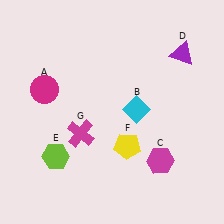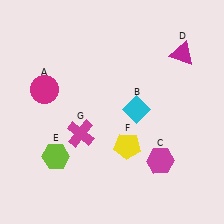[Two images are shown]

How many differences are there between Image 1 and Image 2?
There is 1 difference between the two images.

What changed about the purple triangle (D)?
In Image 1, D is purple. In Image 2, it changed to magenta.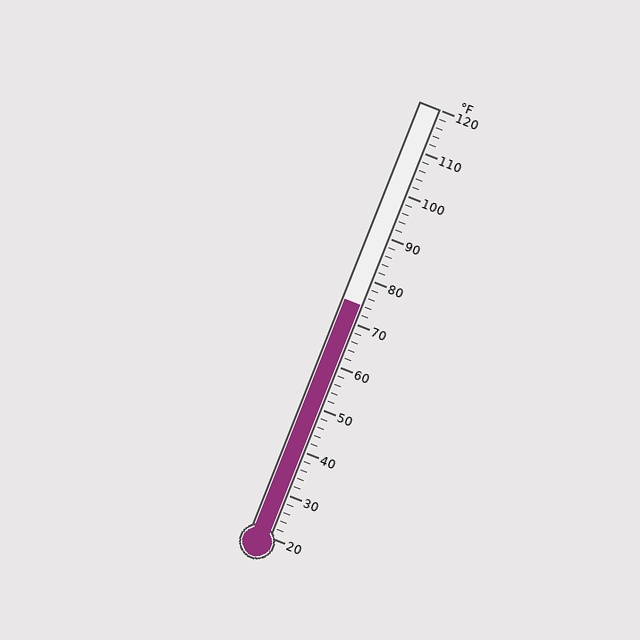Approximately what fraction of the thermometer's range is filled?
The thermometer is filled to approximately 55% of its range.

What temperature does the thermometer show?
The thermometer shows approximately 74°F.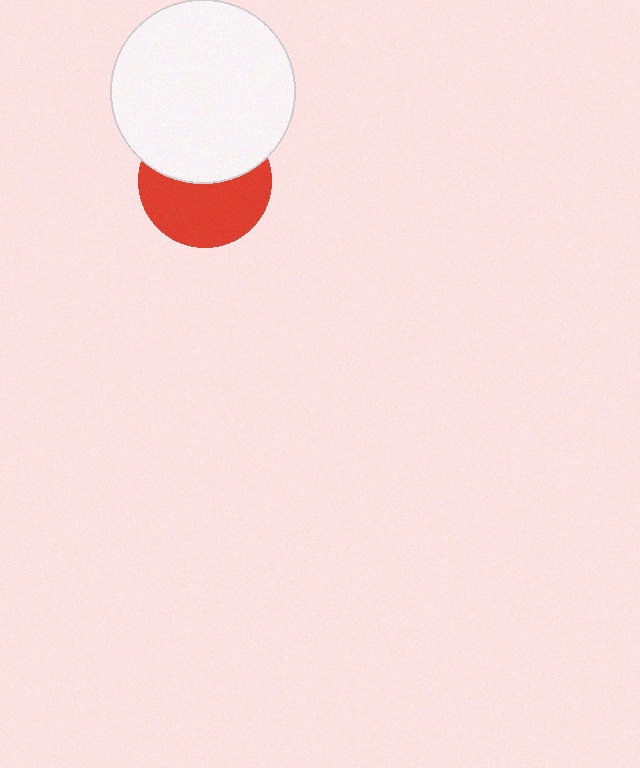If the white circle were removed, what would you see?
You would see the complete red circle.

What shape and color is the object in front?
The object in front is a white circle.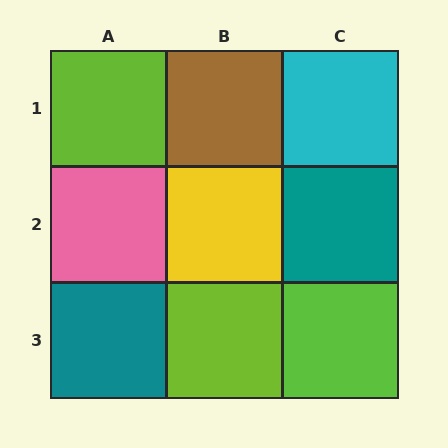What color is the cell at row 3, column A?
Teal.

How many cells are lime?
3 cells are lime.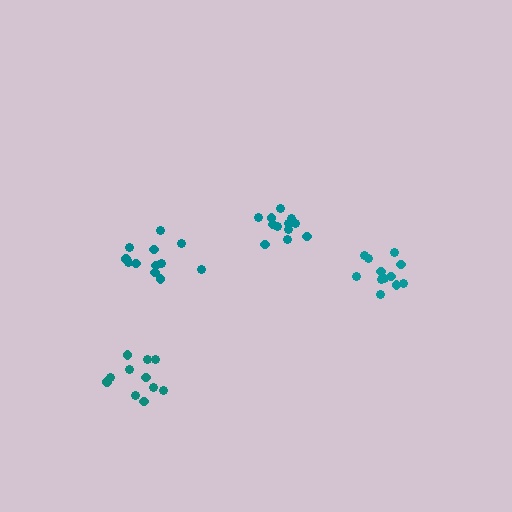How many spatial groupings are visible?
There are 4 spatial groupings.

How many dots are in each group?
Group 1: 11 dots, Group 2: 12 dots, Group 3: 12 dots, Group 4: 12 dots (47 total).